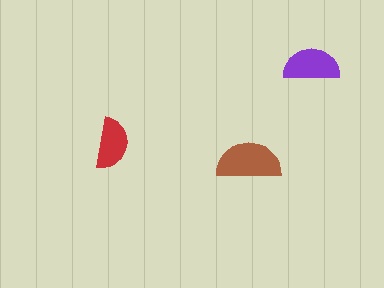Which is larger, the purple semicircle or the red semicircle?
The purple one.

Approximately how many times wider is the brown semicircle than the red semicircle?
About 1.5 times wider.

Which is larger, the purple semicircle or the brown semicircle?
The brown one.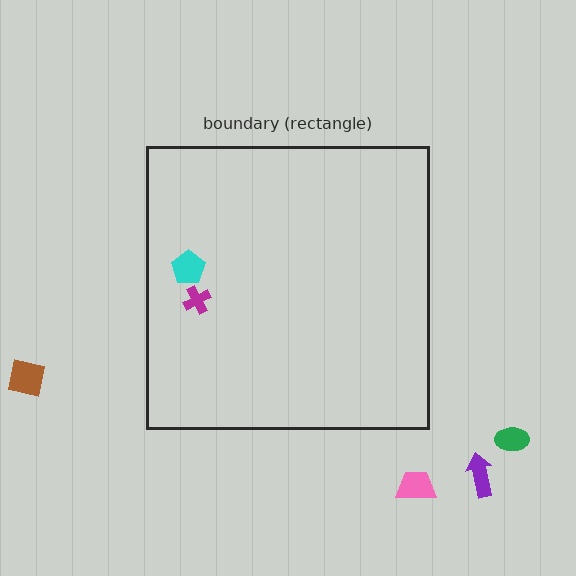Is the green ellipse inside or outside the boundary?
Outside.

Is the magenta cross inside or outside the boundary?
Inside.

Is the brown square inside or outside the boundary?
Outside.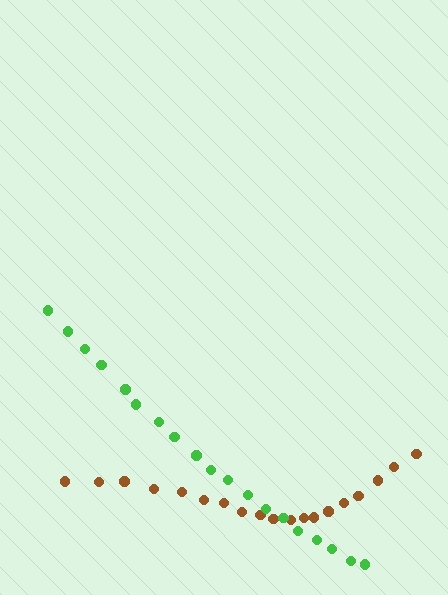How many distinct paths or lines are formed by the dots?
There are 2 distinct paths.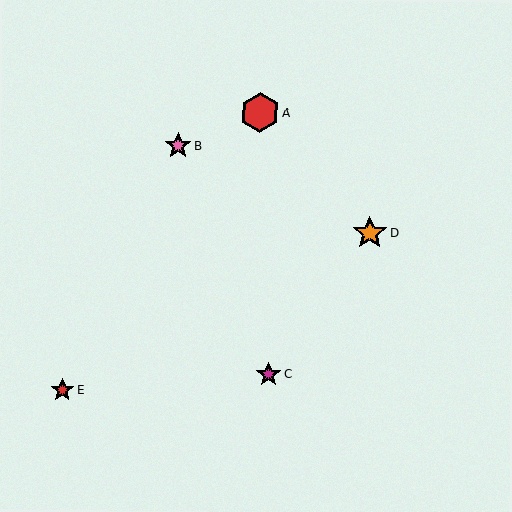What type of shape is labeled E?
Shape E is a red star.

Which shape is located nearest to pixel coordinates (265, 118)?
The red hexagon (labeled A) at (260, 113) is nearest to that location.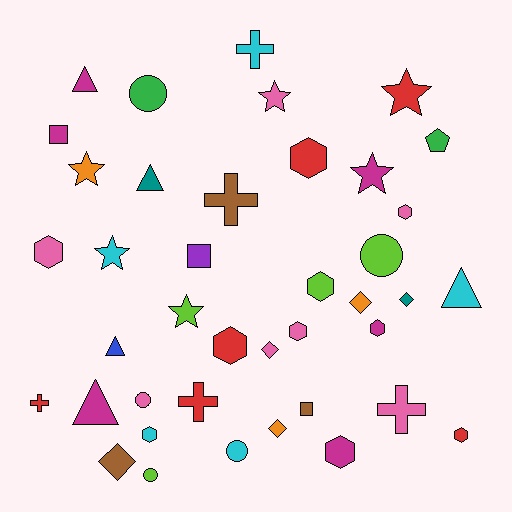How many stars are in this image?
There are 6 stars.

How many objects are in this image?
There are 40 objects.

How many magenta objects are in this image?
There are 6 magenta objects.